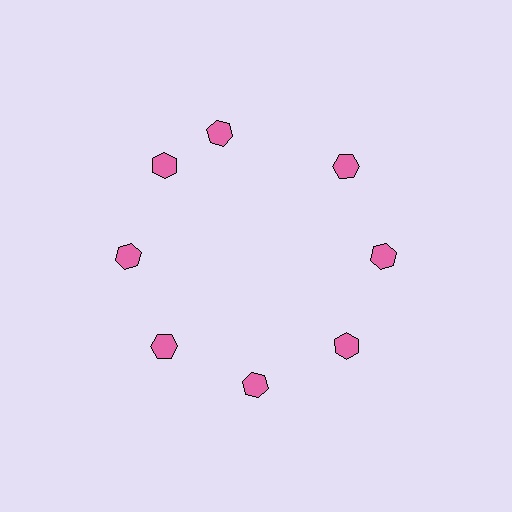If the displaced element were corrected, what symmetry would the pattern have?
It would have 8-fold rotational symmetry — the pattern would map onto itself every 45 degrees.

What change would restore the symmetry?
The symmetry would be restored by rotating it back into even spacing with its neighbors so that all 8 hexagons sit at equal angles and equal distance from the center.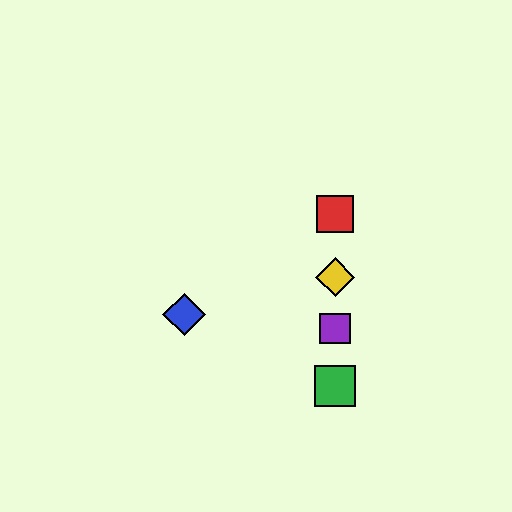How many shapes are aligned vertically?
4 shapes (the red square, the green square, the yellow diamond, the purple square) are aligned vertically.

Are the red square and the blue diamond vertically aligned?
No, the red square is at x≈335 and the blue diamond is at x≈184.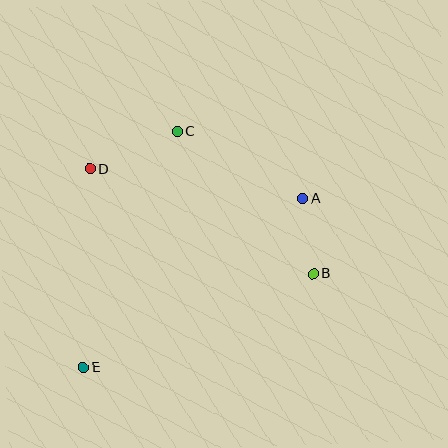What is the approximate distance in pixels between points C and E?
The distance between C and E is approximately 254 pixels.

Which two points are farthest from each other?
Points A and E are farthest from each other.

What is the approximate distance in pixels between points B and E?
The distance between B and E is approximately 248 pixels.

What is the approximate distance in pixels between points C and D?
The distance between C and D is approximately 95 pixels.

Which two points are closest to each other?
Points A and B are closest to each other.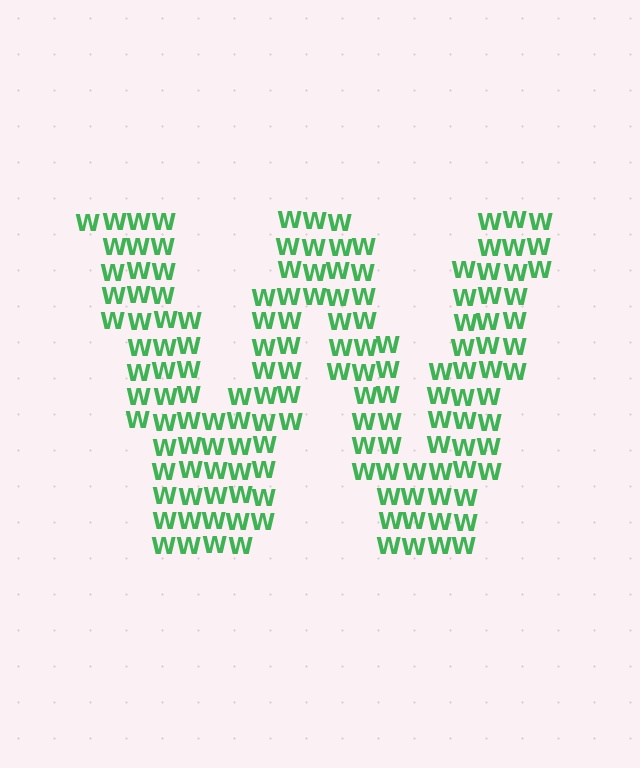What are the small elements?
The small elements are letter W's.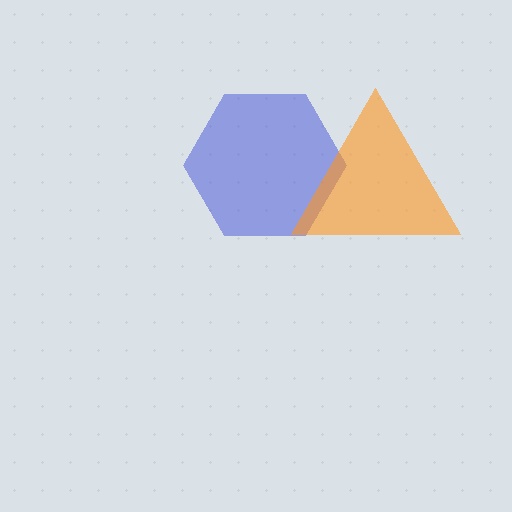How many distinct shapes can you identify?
There are 2 distinct shapes: a blue hexagon, an orange triangle.